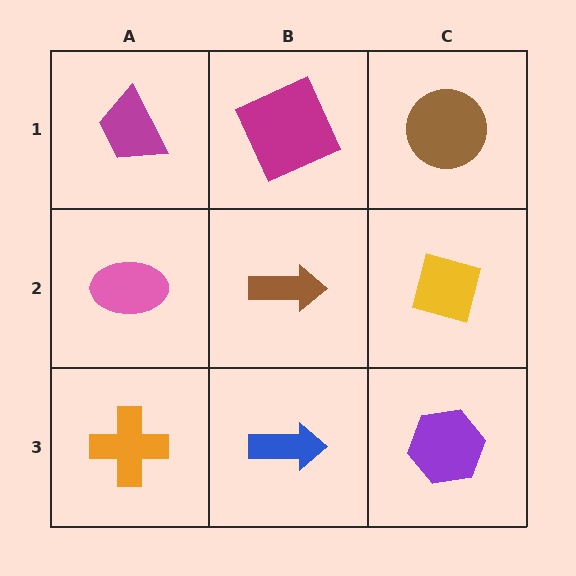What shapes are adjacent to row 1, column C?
A yellow square (row 2, column C), a magenta square (row 1, column B).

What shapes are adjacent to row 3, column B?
A brown arrow (row 2, column B), an orange cross (row 3, column A), a purple hexagon (row 3, column C).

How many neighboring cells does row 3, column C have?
2.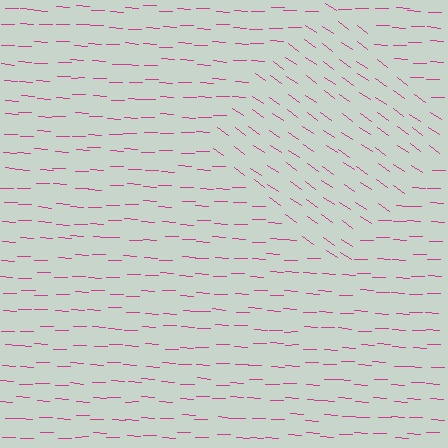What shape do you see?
I see a diamond.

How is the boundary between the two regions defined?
The boundary is defined purely by a change in line orientation (approximately 33 degrees difference). All lines are the same color and thickness.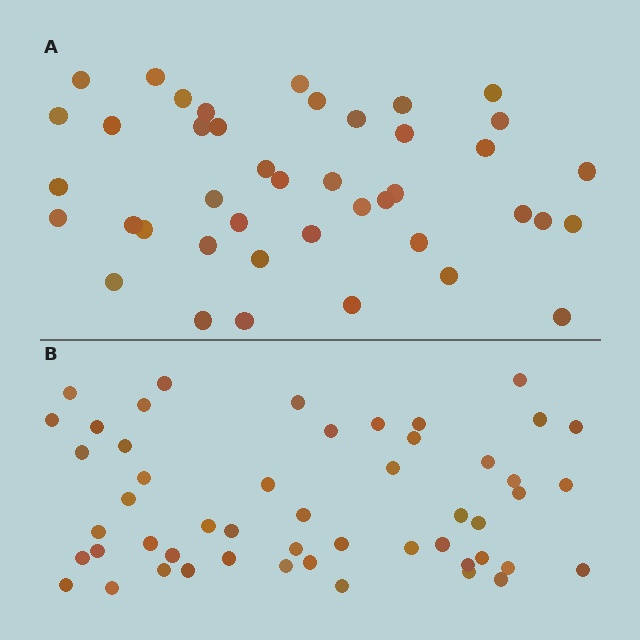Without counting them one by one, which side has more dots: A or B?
Region B (the bottom region) has more dots.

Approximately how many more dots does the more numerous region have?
Region B has roughly 8 or so more dots than region A.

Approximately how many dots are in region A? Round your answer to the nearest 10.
About 40 dots. (The exact count is 42, which rounds to 40.)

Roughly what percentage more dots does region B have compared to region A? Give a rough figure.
About 20% more.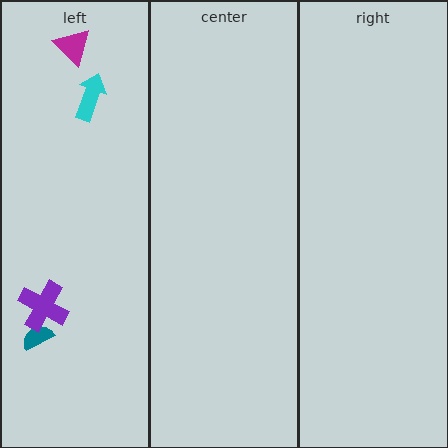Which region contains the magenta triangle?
The left region.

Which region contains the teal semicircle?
The left region.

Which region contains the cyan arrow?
The left region.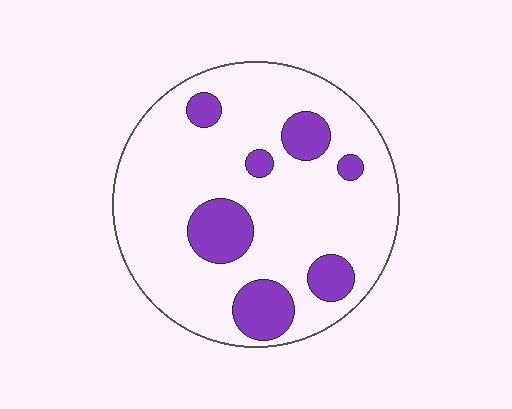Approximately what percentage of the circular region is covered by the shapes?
Approximately 20%.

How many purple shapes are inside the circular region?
7.